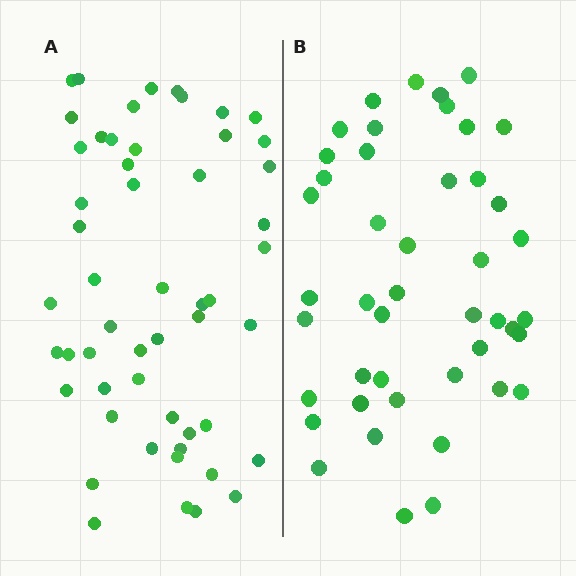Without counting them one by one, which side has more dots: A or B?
Region A (the left region) has more dots.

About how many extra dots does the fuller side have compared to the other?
Region A has roughly 8 or so more dots than region B.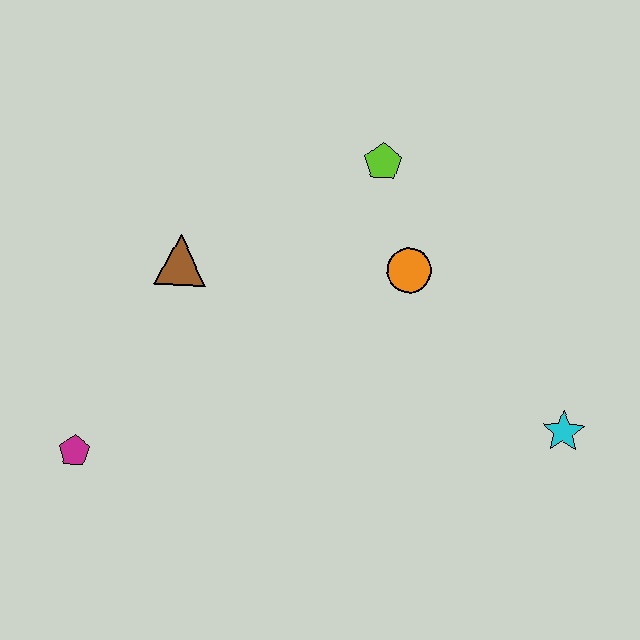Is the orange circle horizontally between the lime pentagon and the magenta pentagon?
No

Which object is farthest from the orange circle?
The magenta pentagon is farthest from the orange circle.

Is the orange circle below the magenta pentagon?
No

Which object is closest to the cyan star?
The orange circle is closest to the cyan star.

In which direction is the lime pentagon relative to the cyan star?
The lime pentagon is above the cyan star.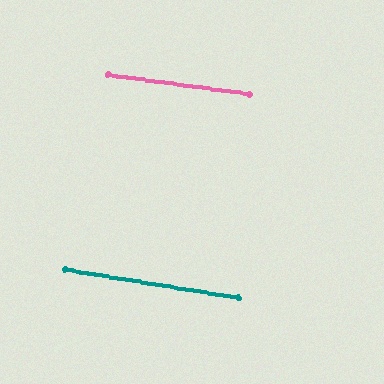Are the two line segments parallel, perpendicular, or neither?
Parallel — their directions differ by only 1.4°.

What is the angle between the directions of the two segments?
Approximately 1 degree.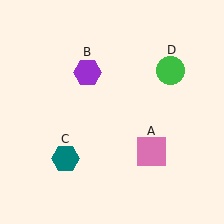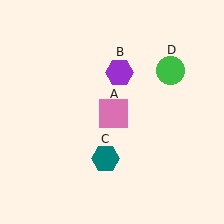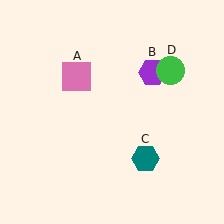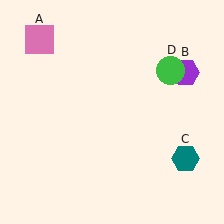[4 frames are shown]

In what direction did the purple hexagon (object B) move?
The purple hexagon (object B) moved right.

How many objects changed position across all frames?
3 objects changed position: pink square (object A), purple hexagon (object B), teal hexagon (object C).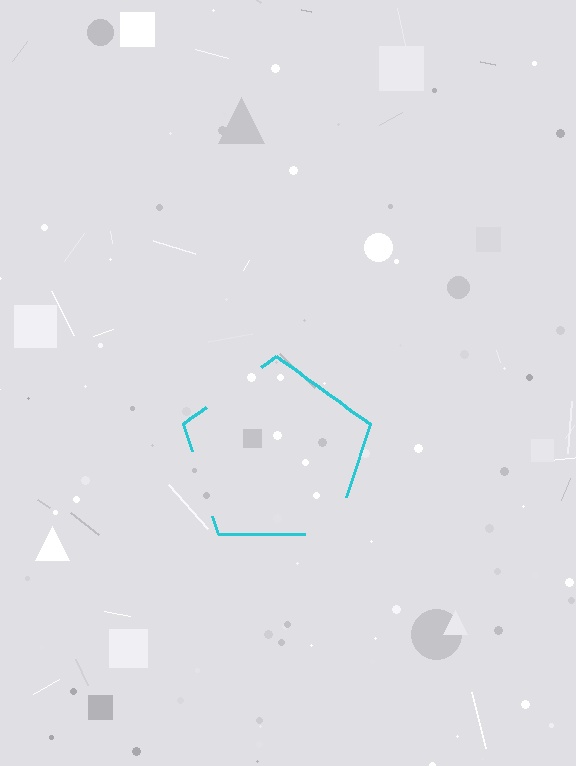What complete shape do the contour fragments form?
The contour fragments form a pentagon.